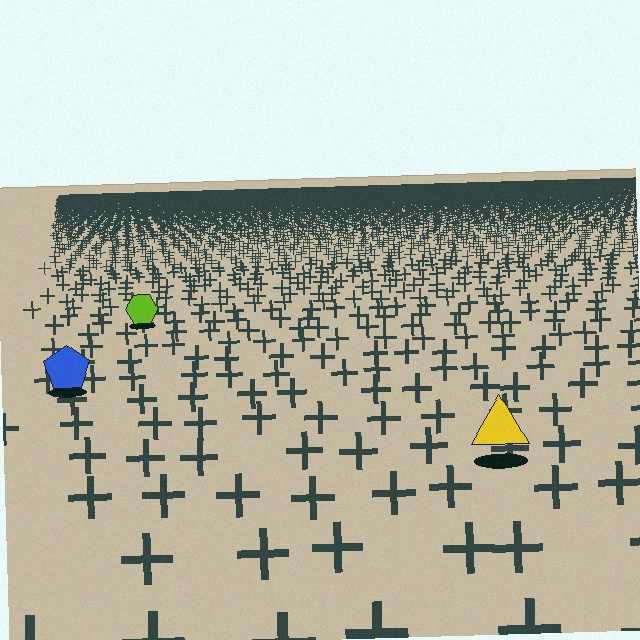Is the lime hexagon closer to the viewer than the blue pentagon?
No. The blue pentagon is closer — you can tell from the texture gradient: the ground texture is coarser near it.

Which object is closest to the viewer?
The yellow triangle is closest. The texture marks near it are larger and more spread out.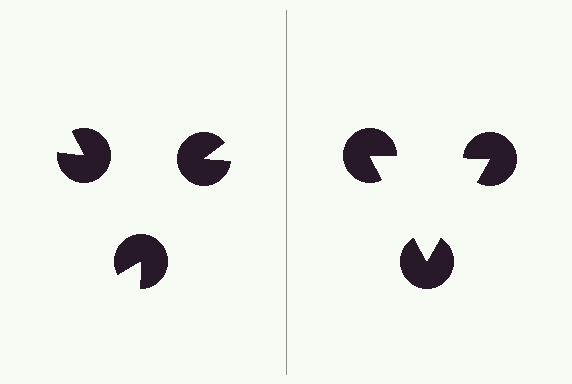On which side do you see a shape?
An illusory triangle appears on the right side. On the left side the wedge cuts are rotated, so no coherent shape forms.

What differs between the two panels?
The pac-man discs are positioned identically on both sides; only the wedge orientations differ. On the right they align to a triangle; on the left they are misaligned.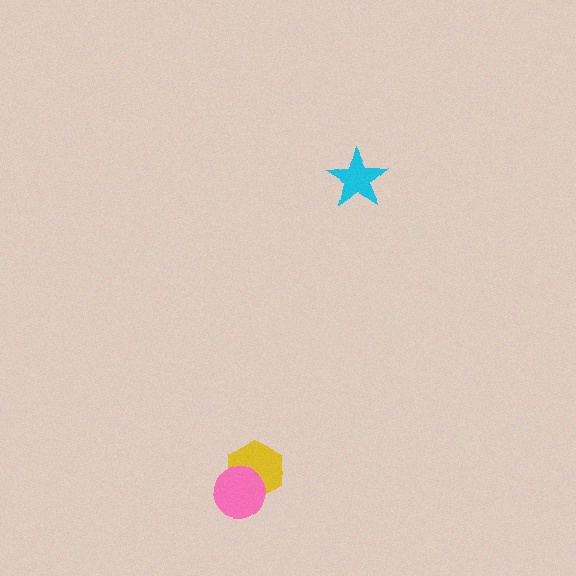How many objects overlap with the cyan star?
0 objects overlap with the cyan star.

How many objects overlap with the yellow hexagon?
1 object overlaps with the yellow hexagon.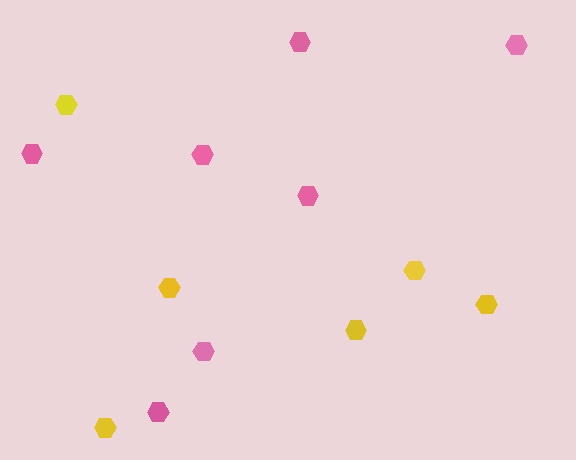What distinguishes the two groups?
There are 2 groups: one group of pink hexagons (7) and one group of yellow hexagons (6).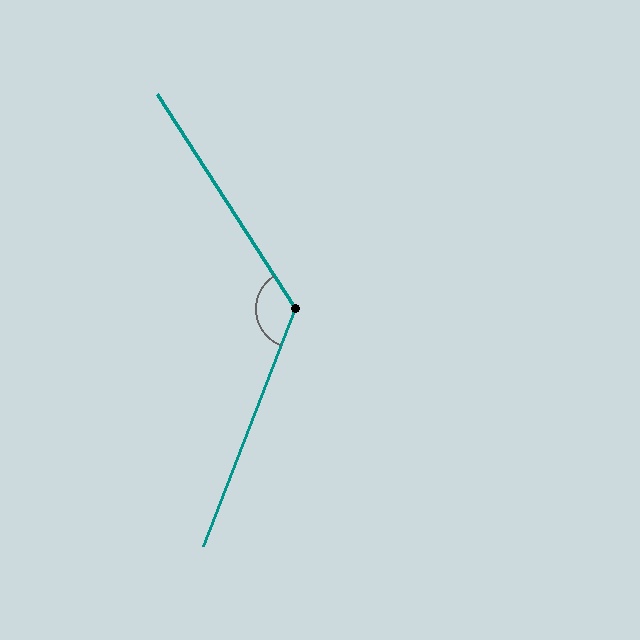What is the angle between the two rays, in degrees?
Approximately 126 degrees.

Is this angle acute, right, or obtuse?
It is obtuse.